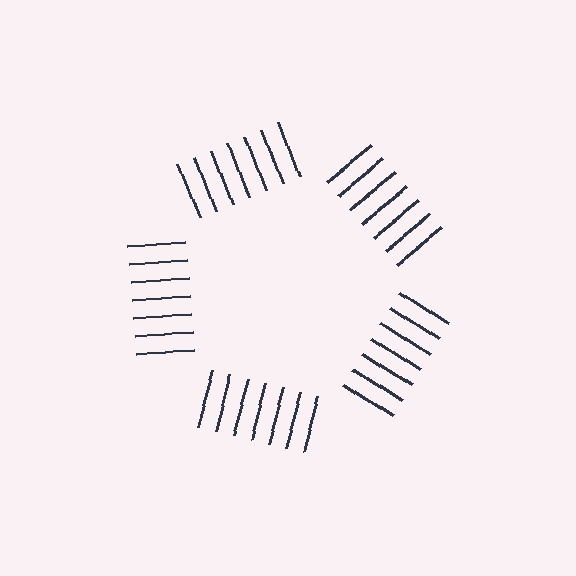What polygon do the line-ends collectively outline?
An illusory pentagon — the line segments terminate on its edges but no continuous stroke is drawn.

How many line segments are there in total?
35 — 7 along each of the 5 edges.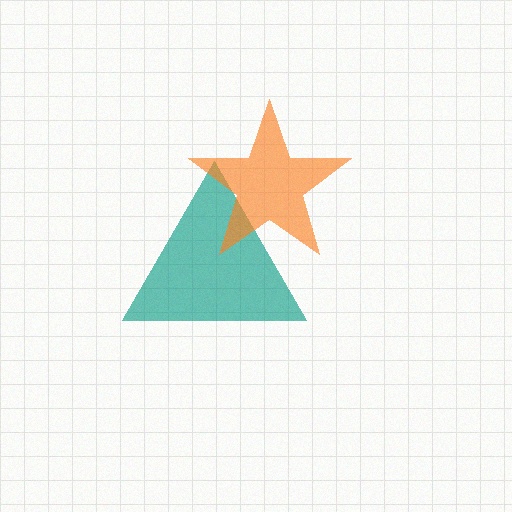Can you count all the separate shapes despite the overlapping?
Yes, there are 2 separate shapes.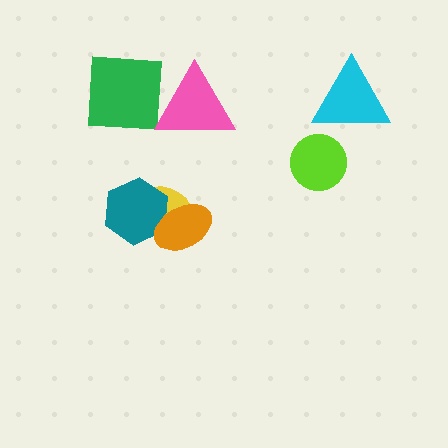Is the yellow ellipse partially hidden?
Yes, it is partially covered by another shape.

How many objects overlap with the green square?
1 object overlaps with the green square.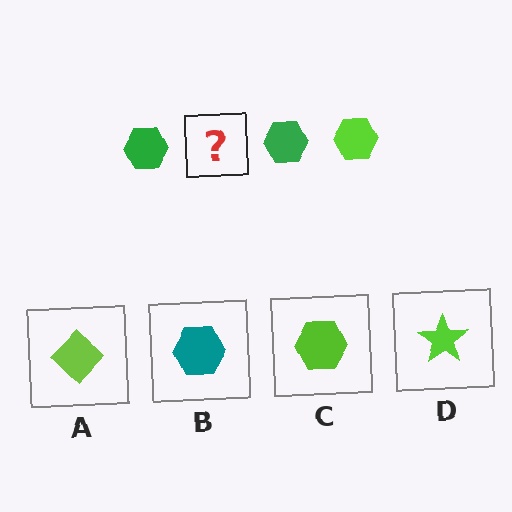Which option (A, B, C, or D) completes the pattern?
C.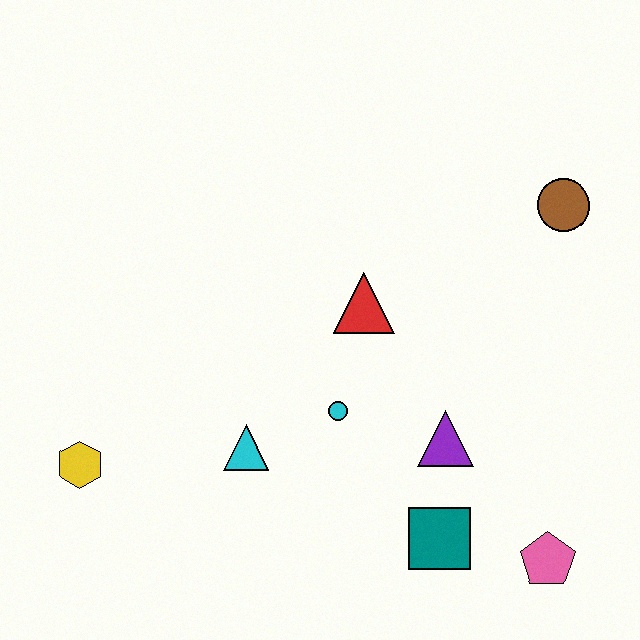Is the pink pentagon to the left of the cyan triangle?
No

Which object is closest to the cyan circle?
The cyan triangle is closest to the cyan circle.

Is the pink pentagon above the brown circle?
No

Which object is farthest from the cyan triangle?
The brown circle is farthest from the cyan triangle.